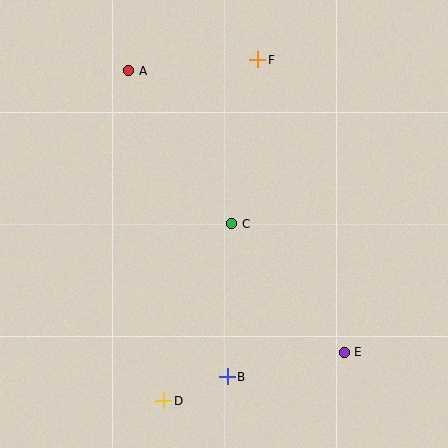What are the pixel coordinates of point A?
Point A is at (129, 71).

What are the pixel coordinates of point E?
Point E is at (344, 352).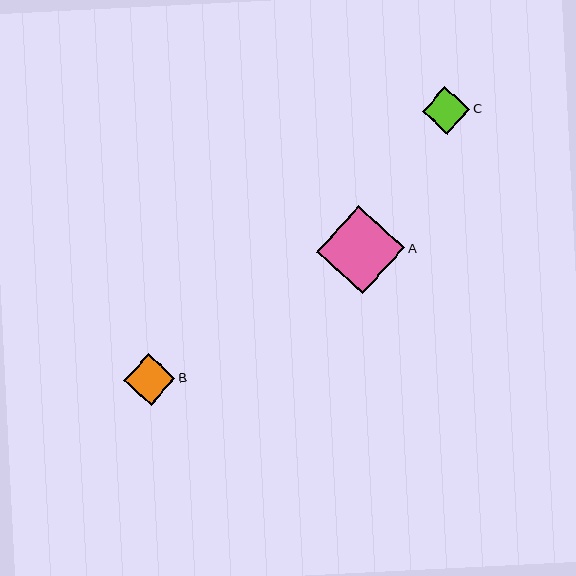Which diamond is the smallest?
Diamond C is the smallest with a size of approximately 47 pixels.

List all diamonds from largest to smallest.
From largest to smallest: A, B, C.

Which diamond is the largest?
Diamond A is the largest with a size of approximately 88 pixels.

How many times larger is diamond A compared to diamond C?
Diamond A is approximately 1.9 times the size of diamond C.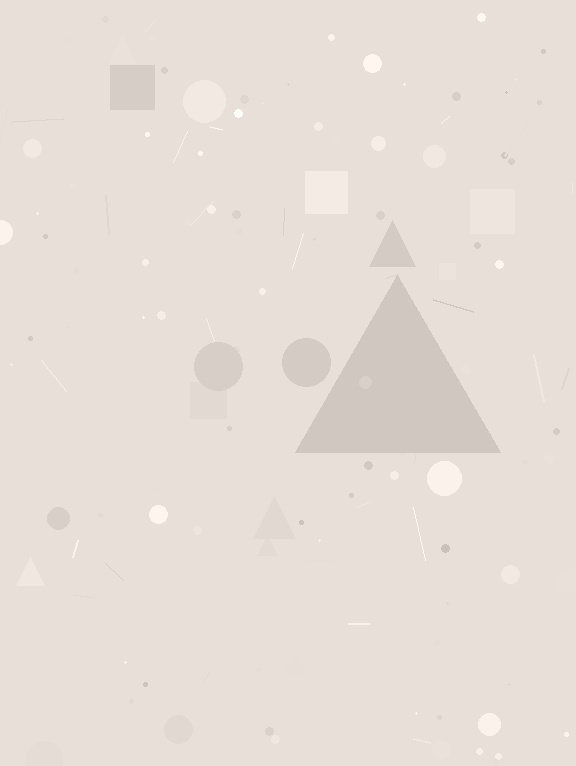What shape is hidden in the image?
A triangle is hidden in the image.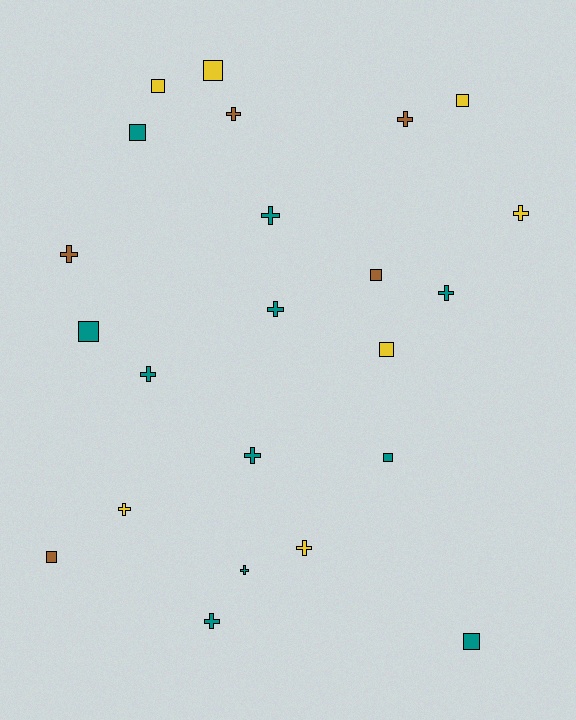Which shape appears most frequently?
Cross, with 13 objects.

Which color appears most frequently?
Teal, with 11 objects.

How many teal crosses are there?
There are 7 teal crosses.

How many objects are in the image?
There are 23 objects.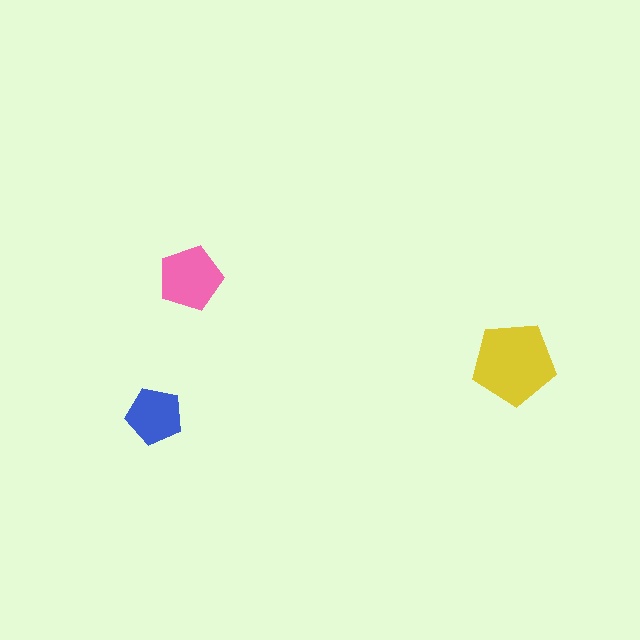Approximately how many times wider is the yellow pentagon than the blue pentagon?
About 1.5 times wider.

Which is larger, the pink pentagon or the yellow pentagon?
The yellow one.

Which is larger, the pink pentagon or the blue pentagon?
The pink one.